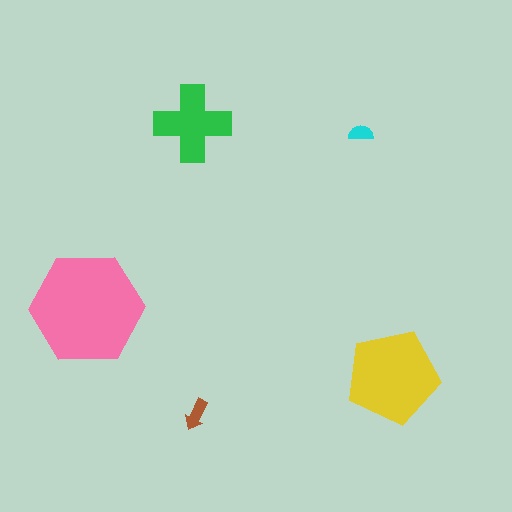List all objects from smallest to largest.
The cyan semicircle, the brown arrow, the green cross, the yellow pentagon, the pink hexagon.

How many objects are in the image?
There are 5 objects in the image.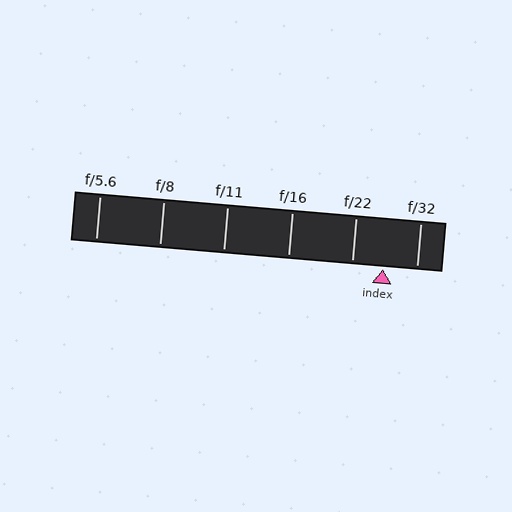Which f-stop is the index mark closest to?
The index mark is closest to f/22.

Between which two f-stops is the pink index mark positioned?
The index mark is between f/22 and f/32.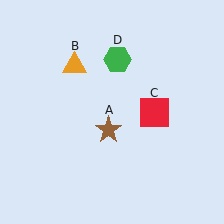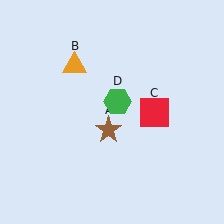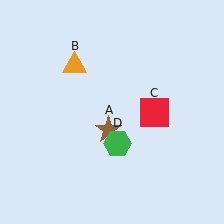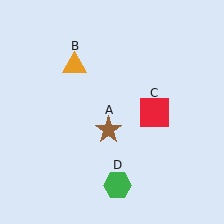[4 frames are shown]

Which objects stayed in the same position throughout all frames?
Brown star (object A) and orange triangle (object B) and red square (object C) remained stationary.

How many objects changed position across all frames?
1 object changed position: green hexagon (object D).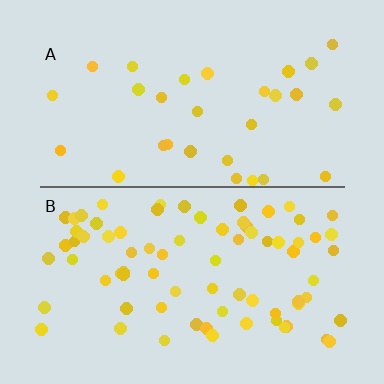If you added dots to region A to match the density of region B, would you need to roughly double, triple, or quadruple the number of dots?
Approximately triple.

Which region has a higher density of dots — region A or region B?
B (the bottom).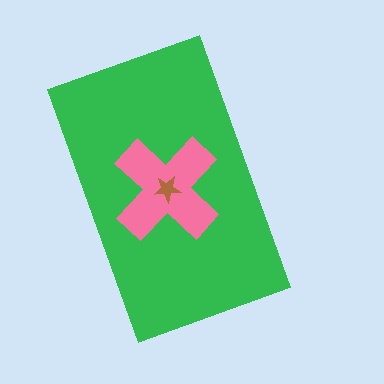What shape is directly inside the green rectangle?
The pink cross.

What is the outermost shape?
The green rectangle.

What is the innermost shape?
The brown star.